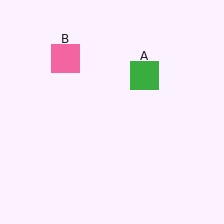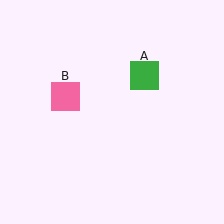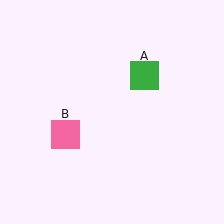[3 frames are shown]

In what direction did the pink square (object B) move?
The pink square (object B) moved down.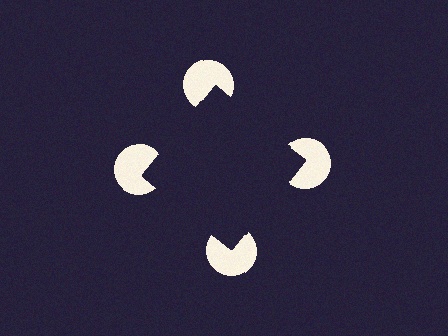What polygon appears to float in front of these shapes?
An illusory square — its edges are inferred from the aligned wedge cuts in the pac-man discs, not physically drawn.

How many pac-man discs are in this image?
There are 4 — one at each vertex of the illusory square.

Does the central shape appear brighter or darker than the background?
It typically appears slightly darker than the background, even though no actual brightness change is drawn.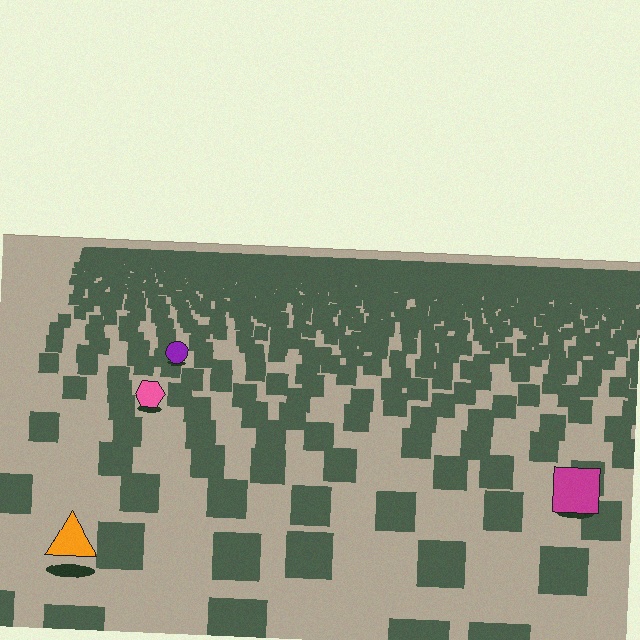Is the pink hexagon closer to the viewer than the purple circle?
Yes. The pink hexagon is closer — you can tell from the texture gradient: the ground texture is coarser near it.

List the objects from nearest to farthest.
From nearest to farthest: the orange triangle, the magenta square, the pink hexagon, the purple circle.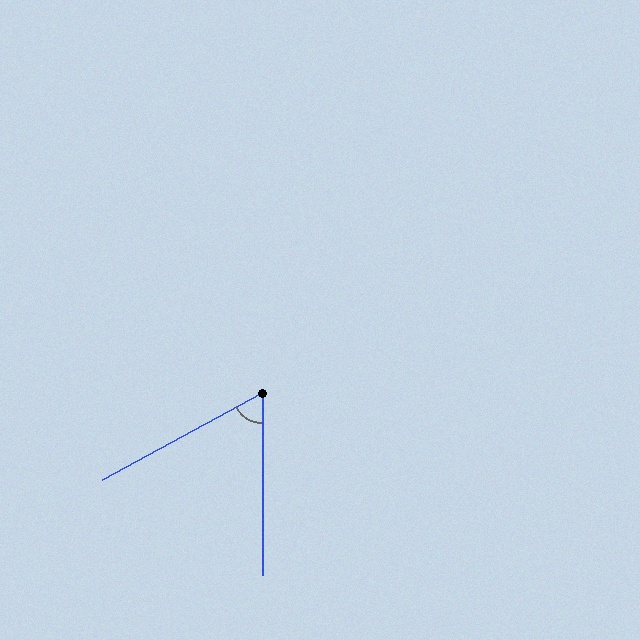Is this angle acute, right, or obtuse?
It is acute.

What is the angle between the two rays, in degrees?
Approximately 62 degrees.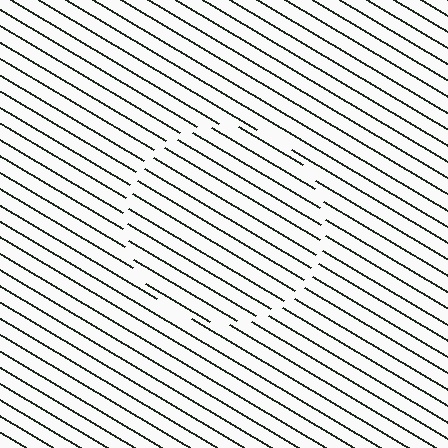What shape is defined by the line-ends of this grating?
An illusory circle. The interior of the shape contains the same grating, shifted by half a period — the contour is defined by the phase discontinuity where line-ends from the inner and outer gratings abut.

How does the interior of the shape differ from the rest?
The interior of the shape contains the same grating, shifted by half a period — the contour is defined by the phase discontinuity where line-ends from the inner and outer gratings abut.